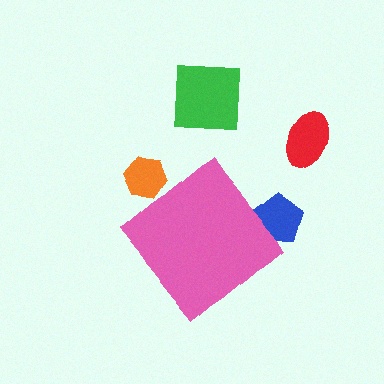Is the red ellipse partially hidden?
No, the red ellipse is fully visible.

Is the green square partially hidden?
No, the green square is fully visible.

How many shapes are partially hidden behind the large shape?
2 shapes are partially hidden.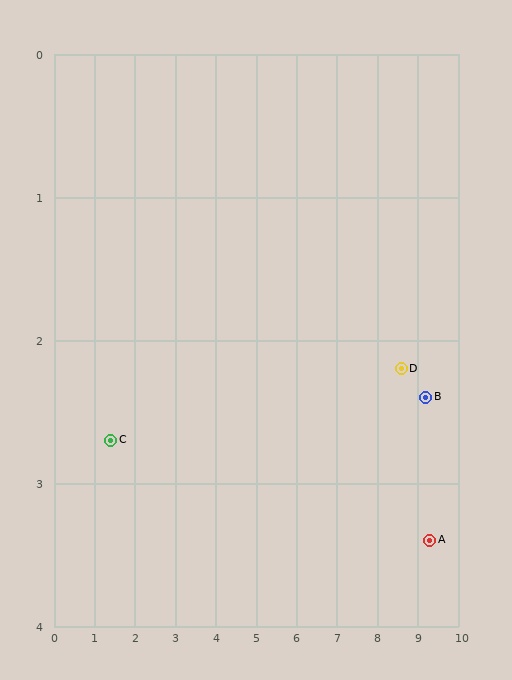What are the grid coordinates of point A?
Point A is at approximately (9.3, 3.4).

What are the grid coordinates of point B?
Point B is at approximately (9.2, 2.4).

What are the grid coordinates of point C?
Point C is at approximately (1.4, 2.7).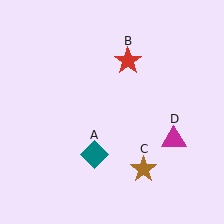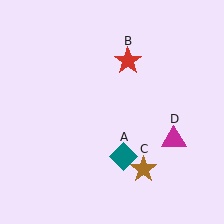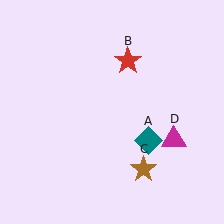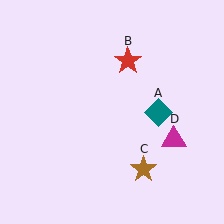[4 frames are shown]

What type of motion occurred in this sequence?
The teal diamond (object A) rotated counterclockwise around the center of the scene.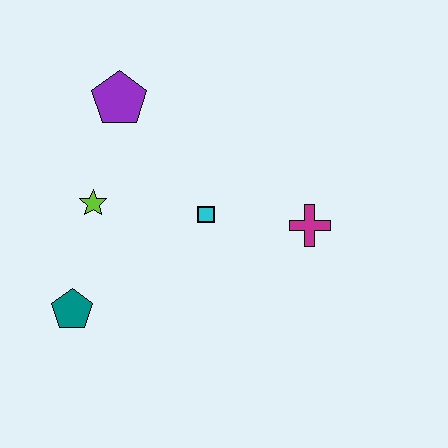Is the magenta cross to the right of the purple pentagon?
Yes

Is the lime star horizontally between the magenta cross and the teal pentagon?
Yes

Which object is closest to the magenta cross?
The cyan square is closest to the magenta cross.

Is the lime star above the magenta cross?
Yes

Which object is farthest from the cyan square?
The teal pentagon is farthest from the cyan square.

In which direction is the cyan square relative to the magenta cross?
The cyan square is to the left of the magenta cross.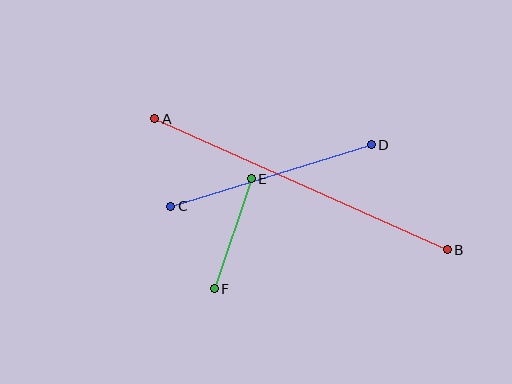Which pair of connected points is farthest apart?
Points A and B are farthest apart.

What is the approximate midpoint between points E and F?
The midpoint is at approximately (233, 234) pixels.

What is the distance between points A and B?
The distance is approximately 320 pixels.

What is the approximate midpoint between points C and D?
The midpoint is at approximately (271, 176) pixels.